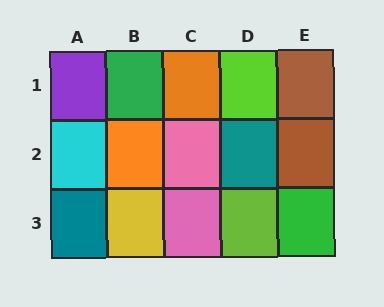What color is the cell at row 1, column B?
Green.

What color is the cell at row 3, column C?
Pink.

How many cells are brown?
2 cells are brown.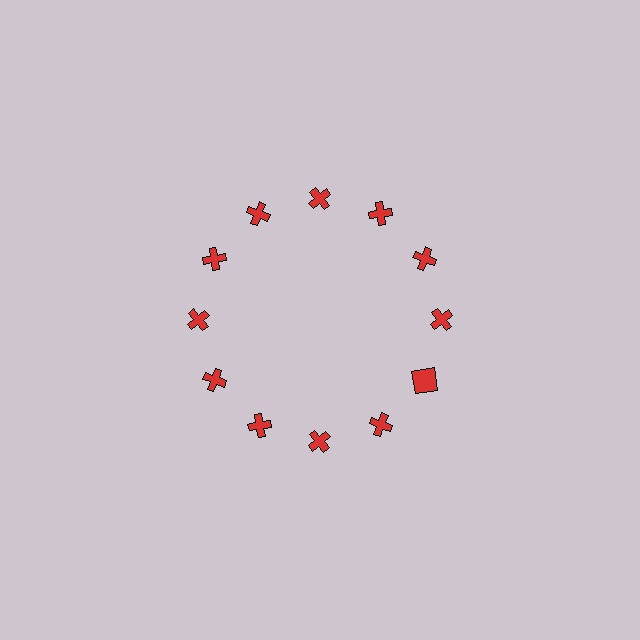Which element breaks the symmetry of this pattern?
The red square at roughly the 4 o'clock position breaks the symmetry. All other shapes are red crosses.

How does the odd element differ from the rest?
It has a different shape: square instead of cross.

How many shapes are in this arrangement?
There are 12 shapes arranged in a ring pattern.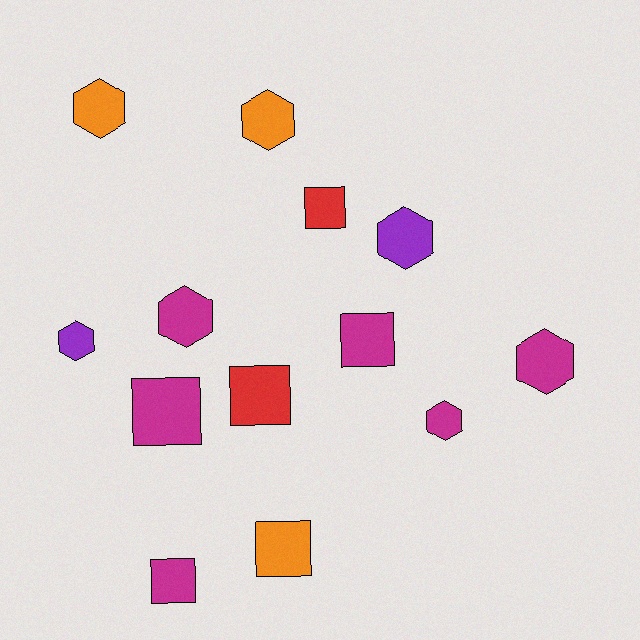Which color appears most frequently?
Magenta, with 6 objects.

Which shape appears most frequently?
Hexagon, with 7 objects.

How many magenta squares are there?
There are 3 magenta squares.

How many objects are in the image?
There are 13 objects.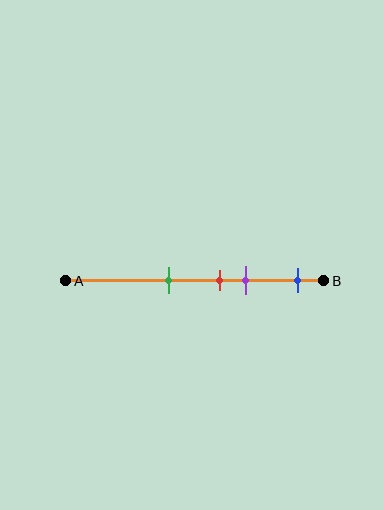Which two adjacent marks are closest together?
The red and purple marks are the closest adjacent pair.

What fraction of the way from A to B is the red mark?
The red mark is approximately 60% (0.6) of the way from A to B.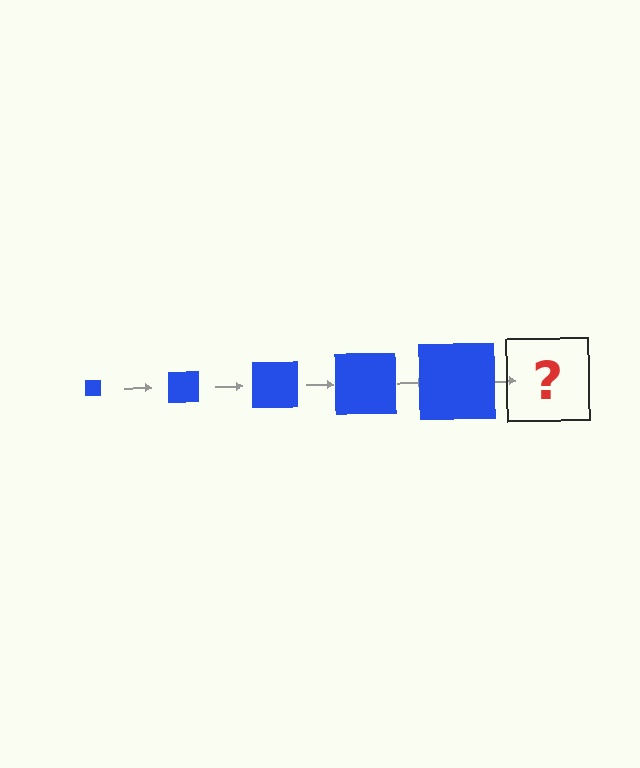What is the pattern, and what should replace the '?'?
The pattern is that the square gets progressively larger each step. The '?' should be a blue square, larger than the previous one.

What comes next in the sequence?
The next element should be a blue square, larger than the previous one.